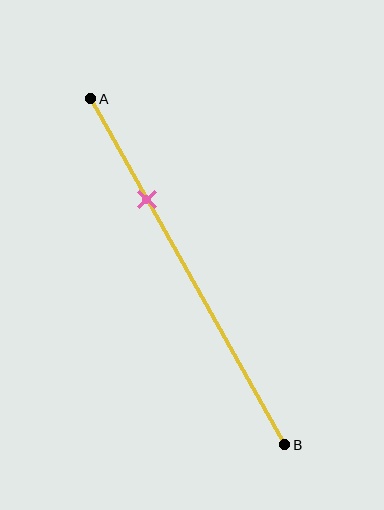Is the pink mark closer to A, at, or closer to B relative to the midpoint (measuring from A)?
The pink mark is closer to point A than the midpoint of segment AB.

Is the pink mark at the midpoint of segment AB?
No, the mark is at about 30% from A, not at the 50% midpoint.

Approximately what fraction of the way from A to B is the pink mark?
The pink mark is approximately 30% of the way from A to B.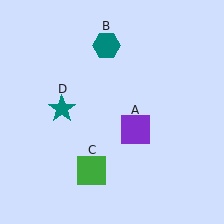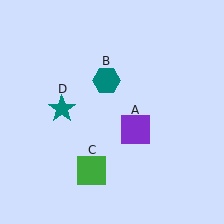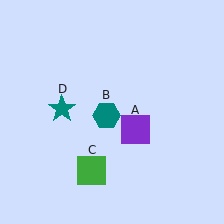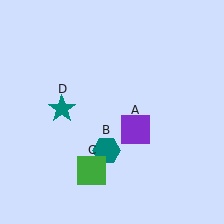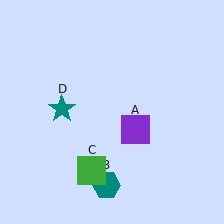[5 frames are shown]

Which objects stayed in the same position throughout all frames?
Purple square (object A) and green square (object C) and teal star (object D) remained stationary.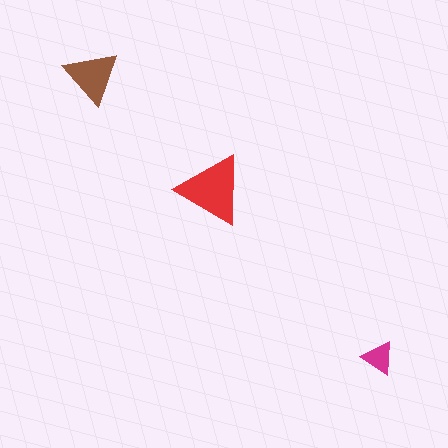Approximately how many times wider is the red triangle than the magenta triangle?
About 2 times wider.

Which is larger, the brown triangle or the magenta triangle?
The brown one.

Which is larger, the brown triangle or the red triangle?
The red one.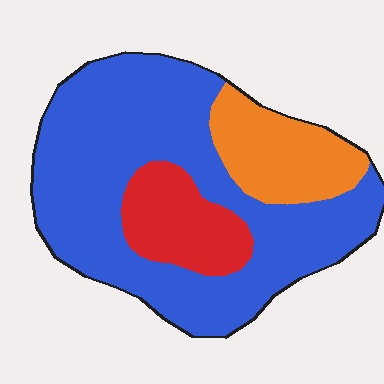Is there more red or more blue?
Blue.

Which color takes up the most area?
Blue, at roughly 70%.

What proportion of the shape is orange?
Orange takes up about one sixth (1/6) of the shape.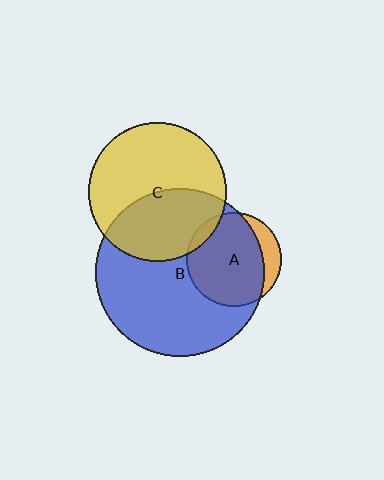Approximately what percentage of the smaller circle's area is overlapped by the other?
Approximately 80%.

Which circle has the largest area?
Circle B (blue).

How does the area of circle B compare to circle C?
Approximately 1.5 times.